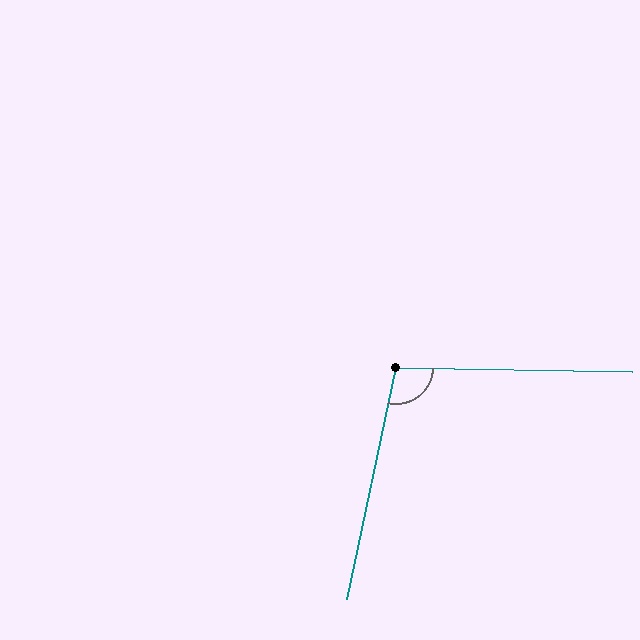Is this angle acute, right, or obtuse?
It is obtuse.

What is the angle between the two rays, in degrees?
Approximately 101 degrees.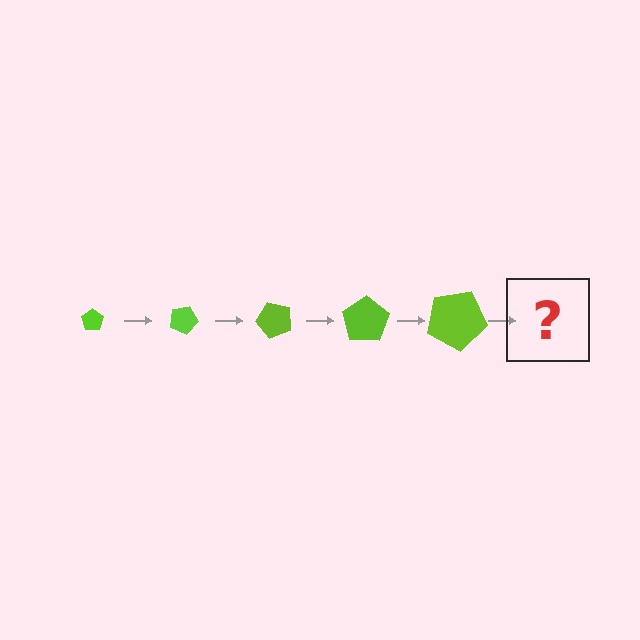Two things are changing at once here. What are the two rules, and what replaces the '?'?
The two rules are that the pentagon grows larger each step and it rotates 25 degrees each step. The '?' should be a pentagon, larger than the previous one and rotated 125 degrees from the start.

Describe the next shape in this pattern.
It should be a pentagon, larger than the previous one and rotated 125 degrees from the start.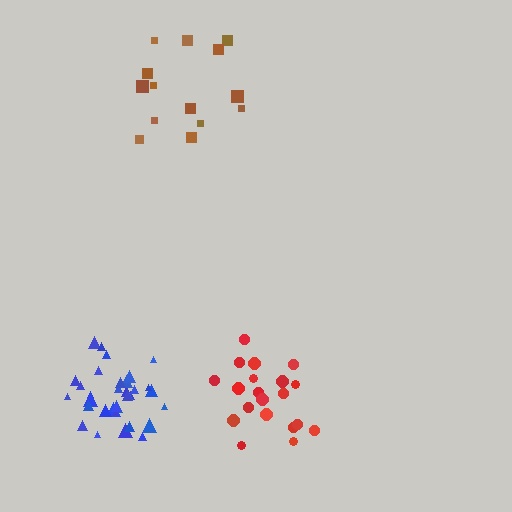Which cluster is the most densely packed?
Blue.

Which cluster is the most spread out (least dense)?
Brown.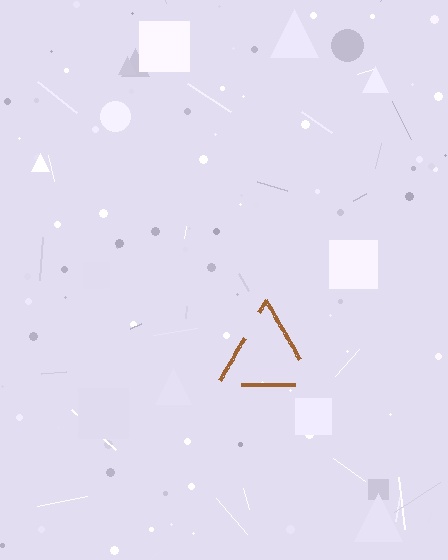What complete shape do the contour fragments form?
The contour fragments form a triangle.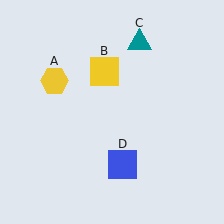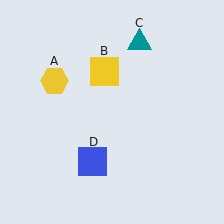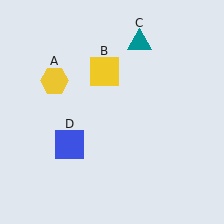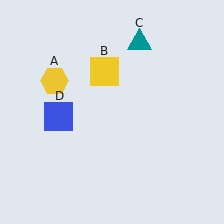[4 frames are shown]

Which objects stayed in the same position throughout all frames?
Yellow hexagon (object A) and yellow square (object B) and teal triangle (object C) remained stationary.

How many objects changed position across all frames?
1 object changed position: blue square (object D).